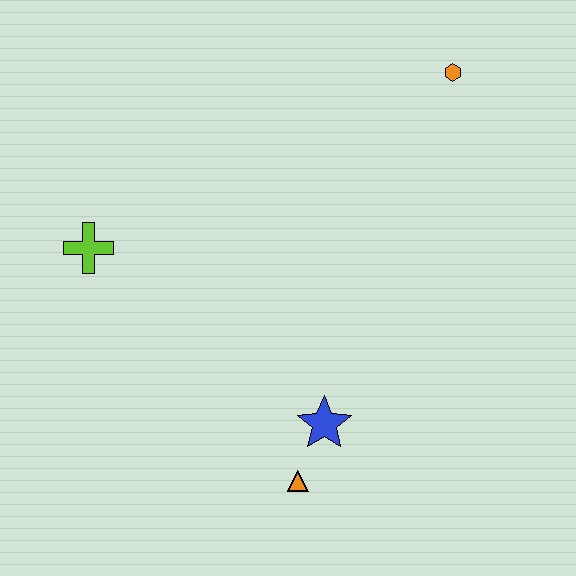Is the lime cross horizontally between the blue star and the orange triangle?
No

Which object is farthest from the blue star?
The orange hexagon is farthest from the blue star.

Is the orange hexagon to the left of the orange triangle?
No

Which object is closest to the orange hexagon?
The blue star is closest to the orange hexagon.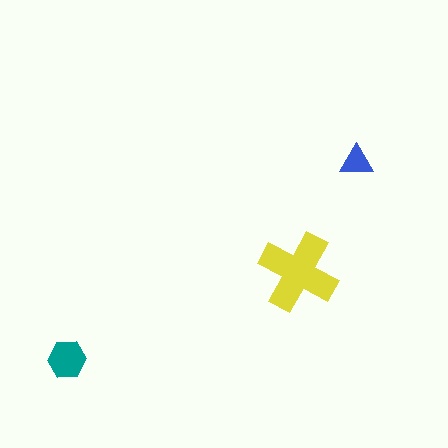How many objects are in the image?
There are 3 objects in the image.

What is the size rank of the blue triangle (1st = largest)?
3rd.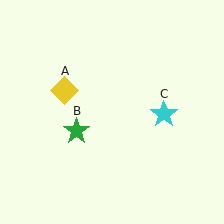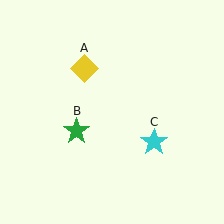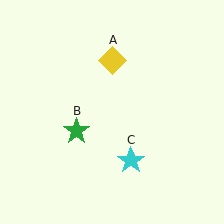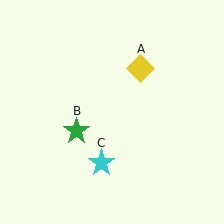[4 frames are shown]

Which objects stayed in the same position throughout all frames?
Green star (object B) remained stationary.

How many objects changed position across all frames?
2 objects changed position: yellow diamond (object A), cyan star (object C).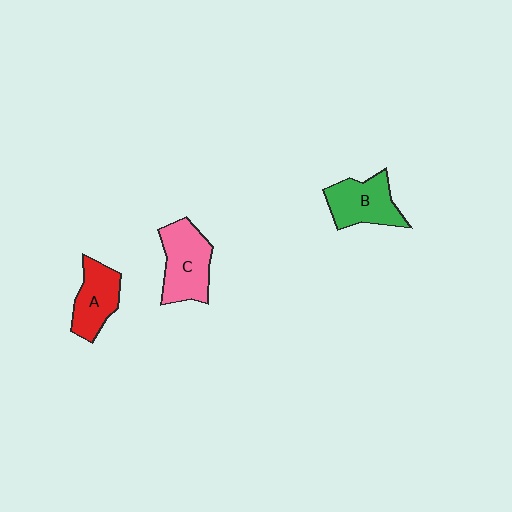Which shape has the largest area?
Shape C (pink).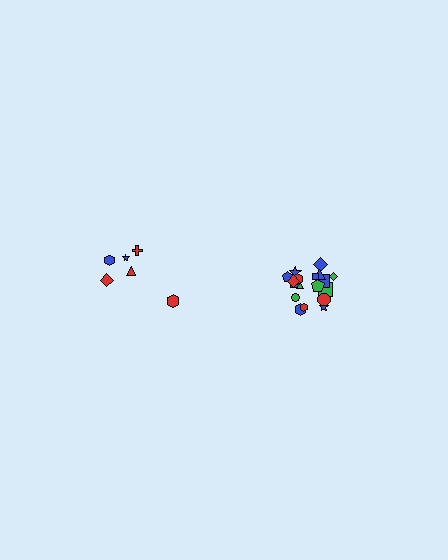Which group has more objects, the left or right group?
The right group.